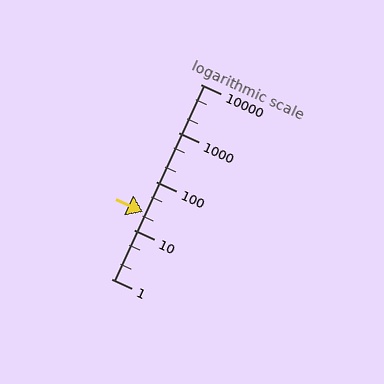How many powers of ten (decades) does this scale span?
The scale spans 4 decades, from 1 to 10000.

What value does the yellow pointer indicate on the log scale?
The pointer indicates approximately 24.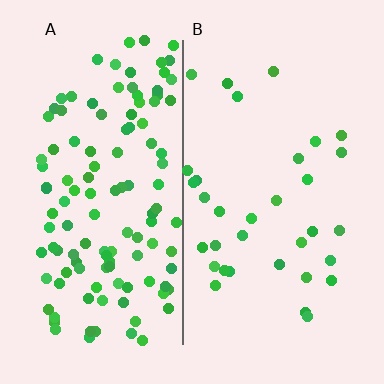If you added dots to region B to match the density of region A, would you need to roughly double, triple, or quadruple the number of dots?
Approximately quadruple.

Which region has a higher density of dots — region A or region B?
A (the left).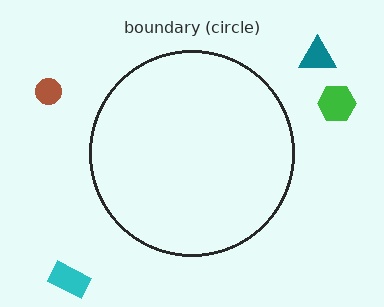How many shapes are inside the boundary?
0 inside, 4 outside.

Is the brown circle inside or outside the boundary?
Outside.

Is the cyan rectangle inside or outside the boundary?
Outside.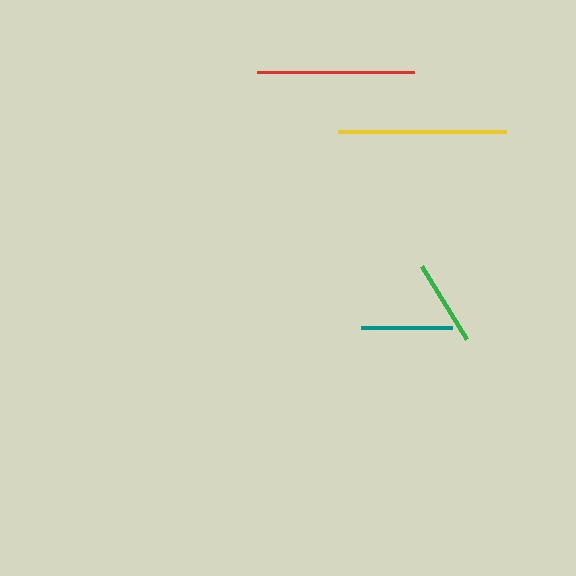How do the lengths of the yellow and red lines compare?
The yellow and red lines are approximately the same length.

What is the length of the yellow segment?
The yellow segment is approximately 168 pixels long.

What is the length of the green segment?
The green segment is approximately 85 pixels long.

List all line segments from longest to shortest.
From longest to shortest: yellow, red, teal, green.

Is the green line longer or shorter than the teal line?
The teal line is longer than the green line.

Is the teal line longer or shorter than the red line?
The red line is longer than the teal line.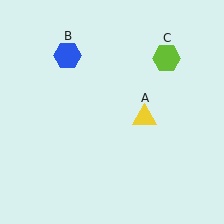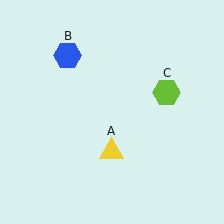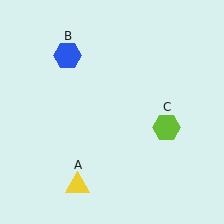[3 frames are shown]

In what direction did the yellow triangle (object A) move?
The yellow triangle (object A) moved down and to the left.